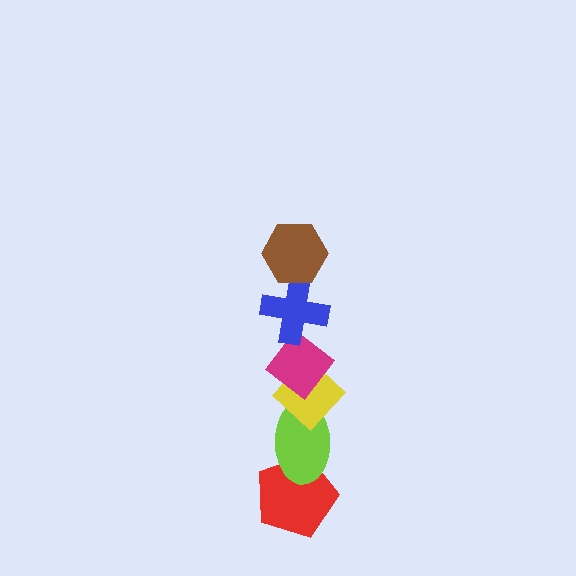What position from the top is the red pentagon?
The red pentagon is 6th from the top.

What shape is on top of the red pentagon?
The lime ellipse is on top of the red pentagon.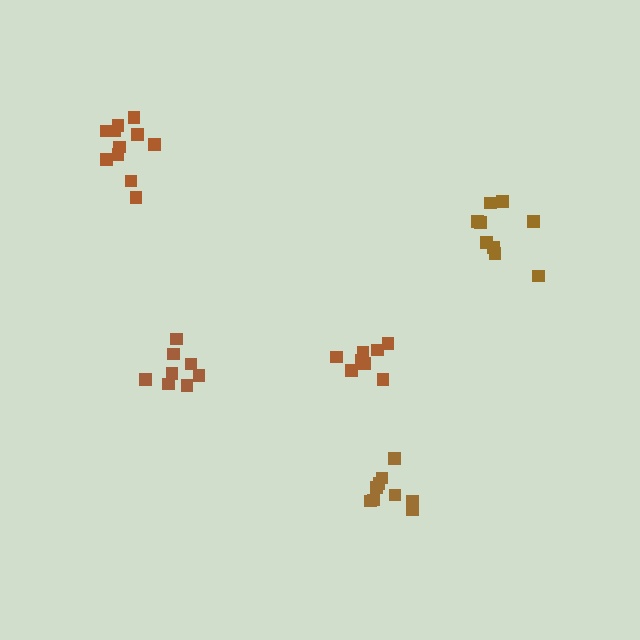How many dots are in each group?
Group 1: 9 dots, Group 2: 11 dots, Group 3: 8 dots, Group 4: 8 dots, Group 5: 9 dots (45 total).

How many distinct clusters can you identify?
There are 5 distinct clusters.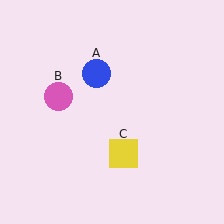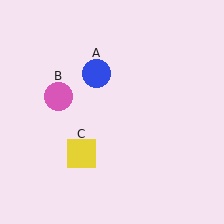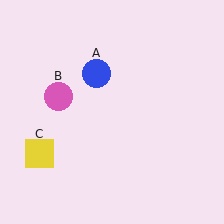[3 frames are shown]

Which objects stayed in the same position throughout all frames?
Blue circle (object A) and pink circle (object B) remained stationary.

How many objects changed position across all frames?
1 object changed position: yellow square (object C).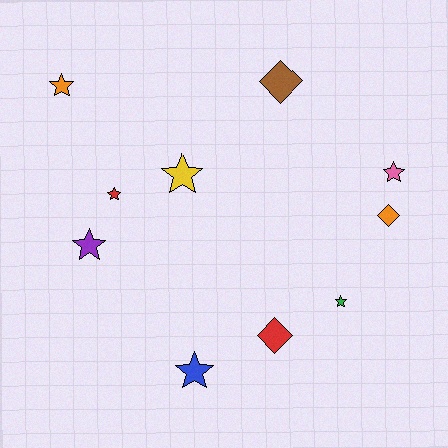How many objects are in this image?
There are 10 objects.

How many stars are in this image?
There are 7 stars.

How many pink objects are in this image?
There is 1 pink object.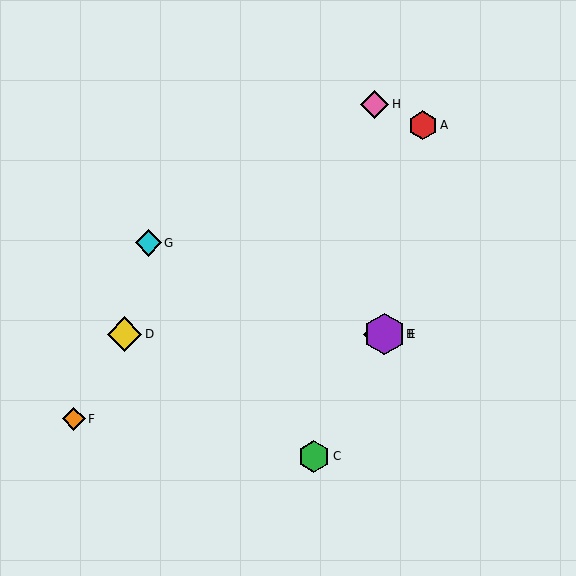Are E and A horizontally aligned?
No, E is at y≈334 and A is at y≈125.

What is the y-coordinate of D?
Object D is at y≈334.